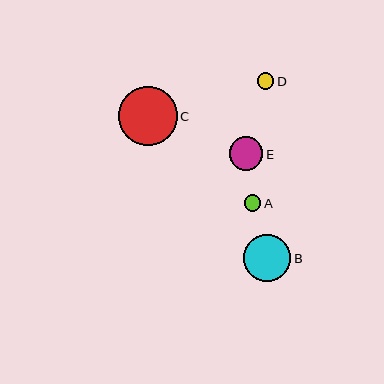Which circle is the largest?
Circle C is the largest with a size of approximately 59 pixels.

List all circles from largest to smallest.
From largest to smallest: C, B, E, D, A.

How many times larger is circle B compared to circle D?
Circle B is approximately 2.8 times the size of circle D.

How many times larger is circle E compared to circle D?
Circle E is approximately 2.0 times the size of circle D.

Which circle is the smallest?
Circle A is the smallest with a size of approximately 16 pixels.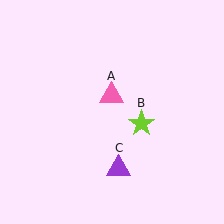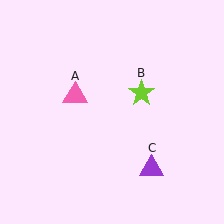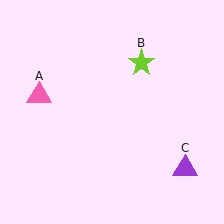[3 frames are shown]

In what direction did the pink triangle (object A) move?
The pink triangle (object A) moved left.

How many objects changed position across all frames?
3 objects changed position: pink triangle (object A), lime star (object B), purple triangle (object C).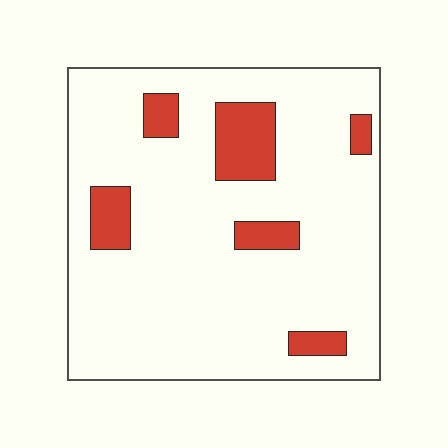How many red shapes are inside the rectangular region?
6.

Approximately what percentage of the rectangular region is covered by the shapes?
Approximately 15%.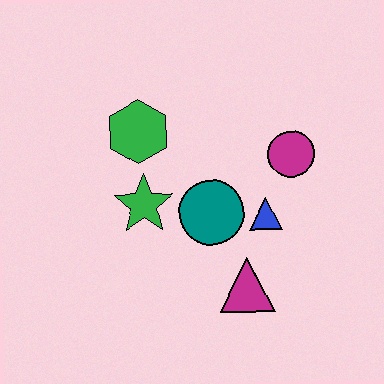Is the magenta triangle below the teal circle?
Yes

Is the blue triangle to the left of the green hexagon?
No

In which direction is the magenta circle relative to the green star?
The magenta circle is to the right of the green star.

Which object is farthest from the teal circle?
The green hexagon is farthest from the teal circle.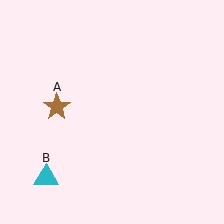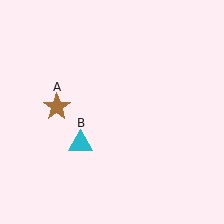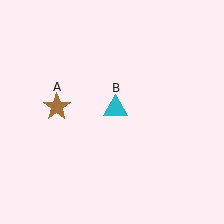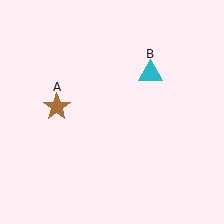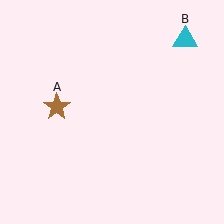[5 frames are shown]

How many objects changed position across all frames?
1 object changed position: cyan triangle (object B).